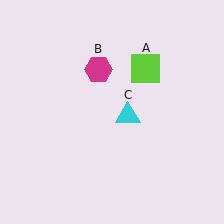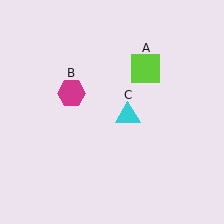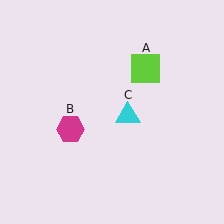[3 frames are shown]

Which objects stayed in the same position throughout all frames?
Lime square (object A) and cyan triangle (object C) remained stationary.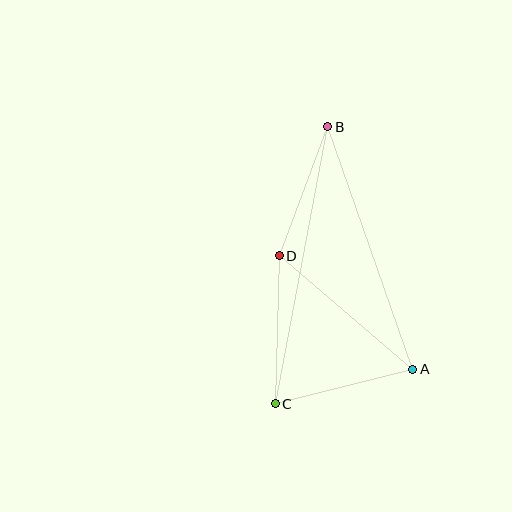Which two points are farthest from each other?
Points B and C are farthest from each other.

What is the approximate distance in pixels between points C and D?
The distance between C and D is approximately 148 pixels.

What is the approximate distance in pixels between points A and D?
The distance between A and D is approximately 175 pixels.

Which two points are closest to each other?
Points B and D are closest to each other.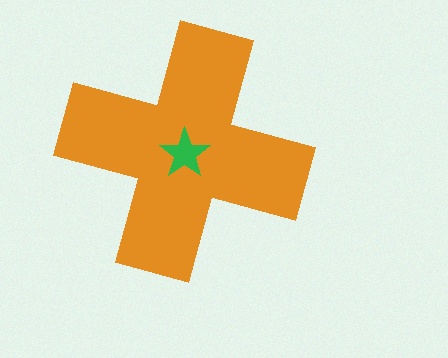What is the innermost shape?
The green star.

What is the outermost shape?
The orange cross.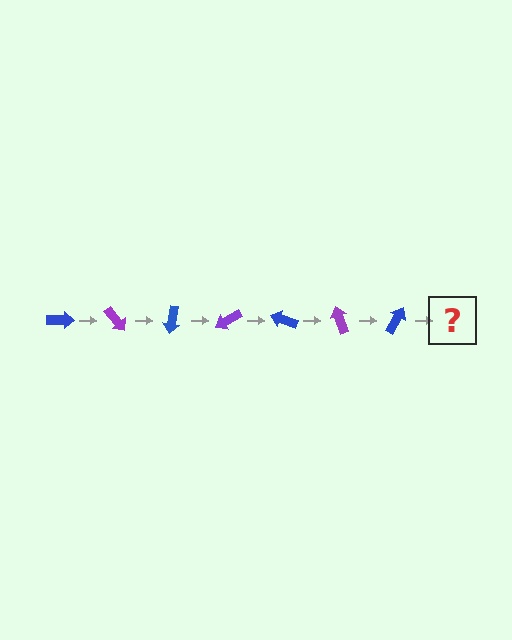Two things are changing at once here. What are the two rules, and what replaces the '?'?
The two rules are that it rotates 50 degrees each step and the color cycles through blue and purple. The '?' should be a purple arrow, rotated 350 degrees from the start.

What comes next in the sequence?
The next element should be a purple arrow, rotated 350 degrees from the start.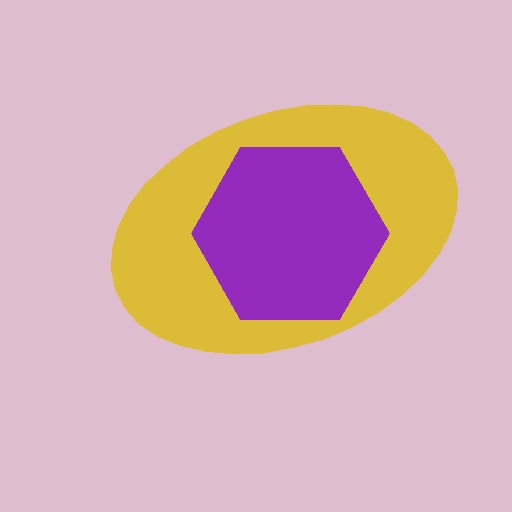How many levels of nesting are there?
2.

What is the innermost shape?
The purple hexagon.